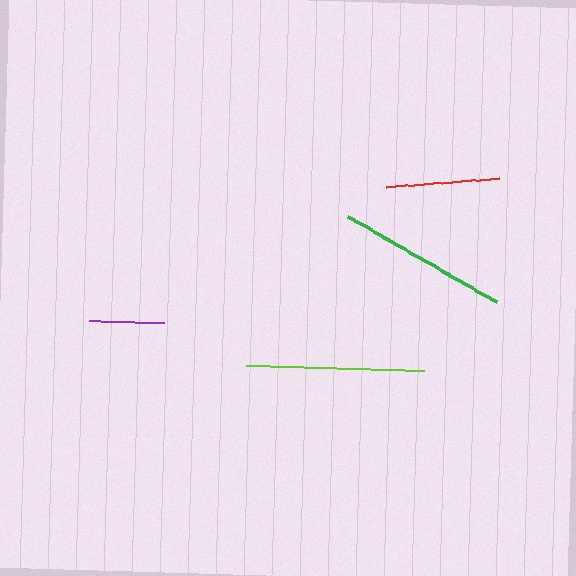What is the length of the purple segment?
The purple segment is approximately 75 pixels long.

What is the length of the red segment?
The red segment is approximately 113 pixels long.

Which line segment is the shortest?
The purple line is the shortest at approximately 75 pixels.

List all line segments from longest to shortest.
From longest to shortest: lime, green, red, purple.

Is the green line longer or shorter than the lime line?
The lime line is longer than the green line.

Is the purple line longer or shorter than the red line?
The red line is longer than the purple line.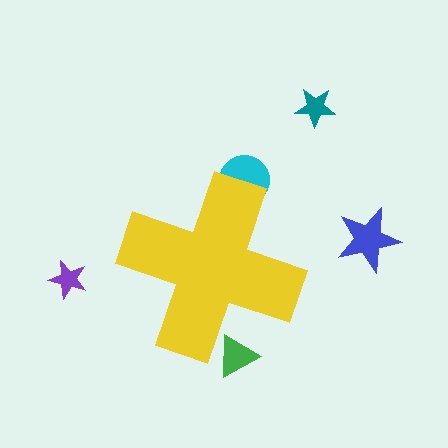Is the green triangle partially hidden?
Yes, the green triangle is partially hidden behind the yellow cross.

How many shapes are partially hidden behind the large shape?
2 shapes are partially hidden.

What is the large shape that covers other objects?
A yellow cross.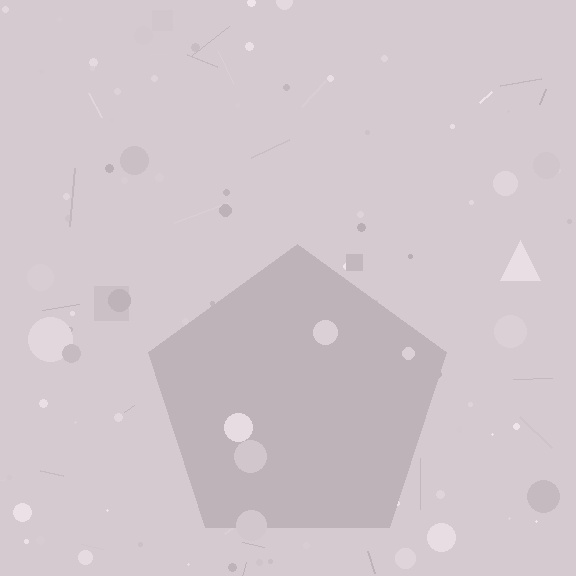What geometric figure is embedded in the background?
A pentagon is embedded in the background.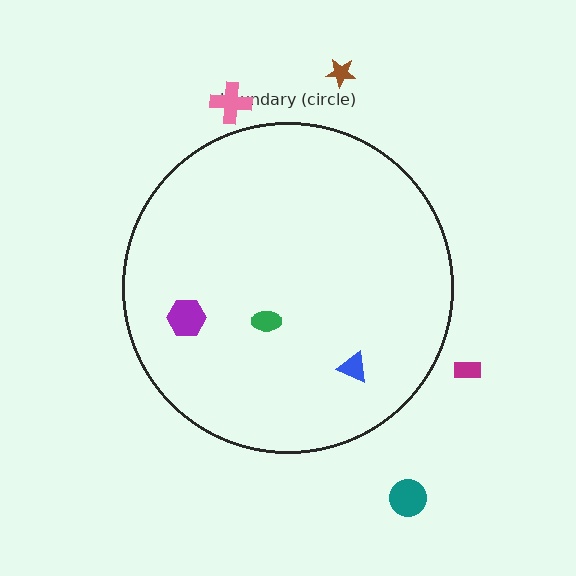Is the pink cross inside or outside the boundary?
Outside.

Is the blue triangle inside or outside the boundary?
Inside.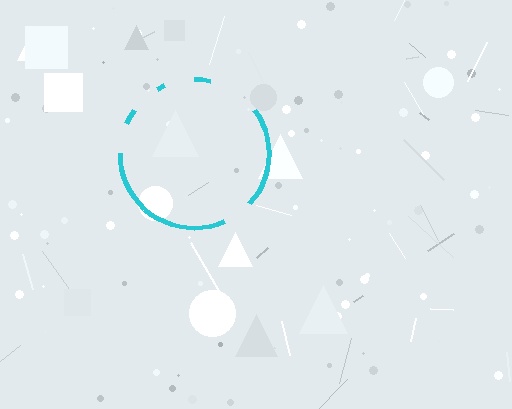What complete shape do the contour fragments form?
The contour fragments form a circle.